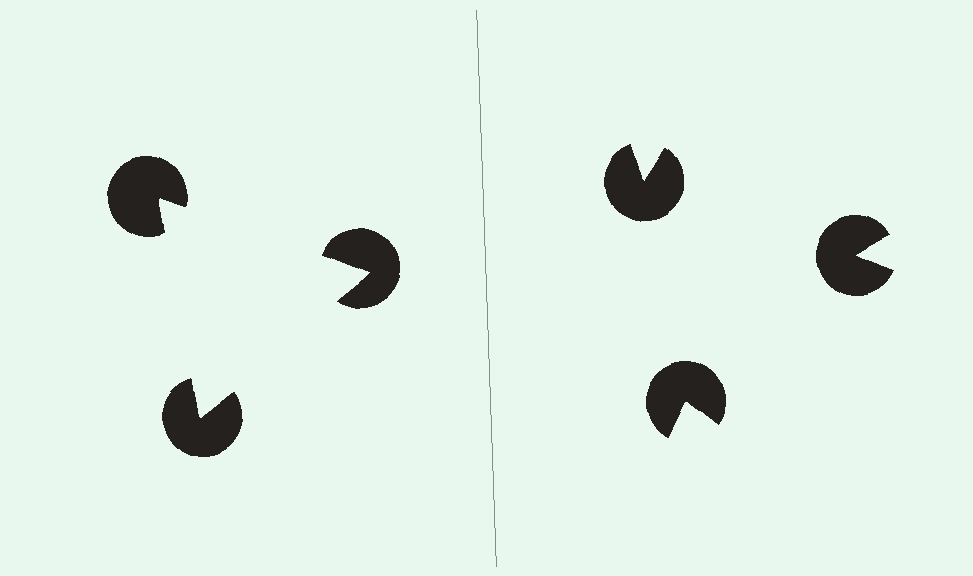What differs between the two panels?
The pac-man discs are positioned identically on both sides; only the wedge orientations differ. On the left they align to a triangle; on the right they are misaligned.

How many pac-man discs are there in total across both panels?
6 — 3 on each side.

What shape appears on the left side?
An illusory triangle.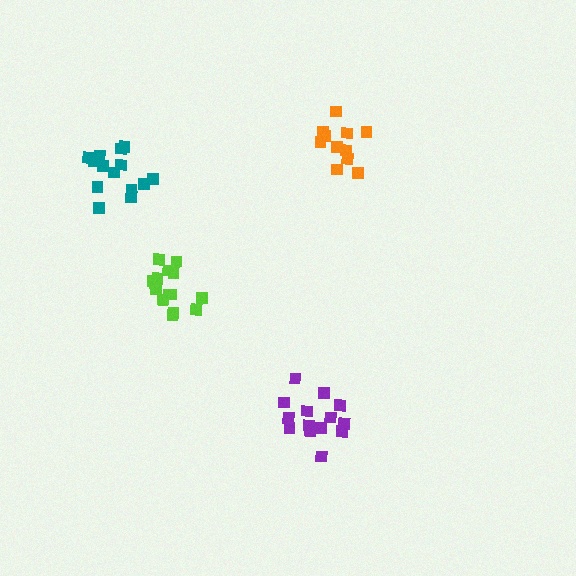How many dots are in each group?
Group 1: 14 dots, Group 2: 15 dots, Group 3: 11 dots, Group 4: 14 dots (54 total).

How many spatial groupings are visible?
There are 4 spatial groupings.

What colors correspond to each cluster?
The clusters are colored: purple, lime, orange, teal.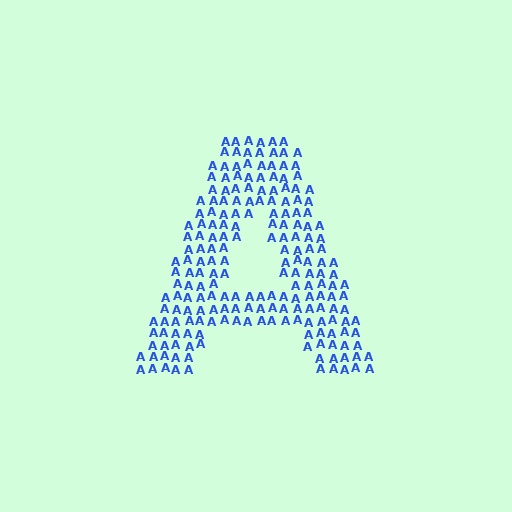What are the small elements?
The small elements are letter A's.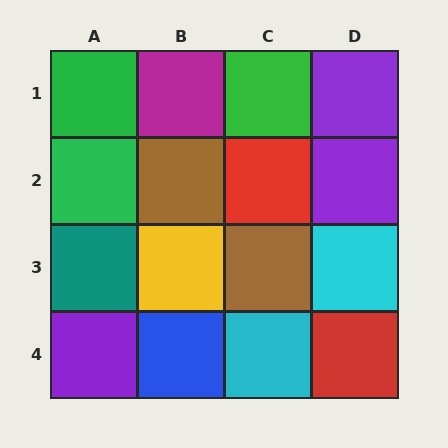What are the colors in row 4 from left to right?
Purple, blue, cyan, red.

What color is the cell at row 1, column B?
Magenta.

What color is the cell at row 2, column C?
Red.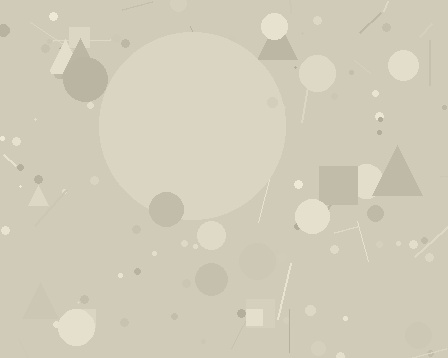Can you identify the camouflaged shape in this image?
The camouflaged shape is a circle.